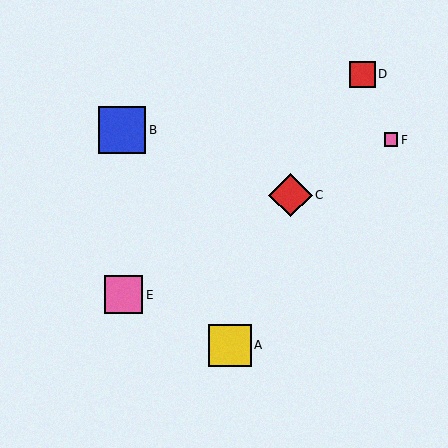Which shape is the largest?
The blue square (labeled B) is the largest.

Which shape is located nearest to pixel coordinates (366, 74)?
The red square (labeled D) at (362, 74) is nearest to that location.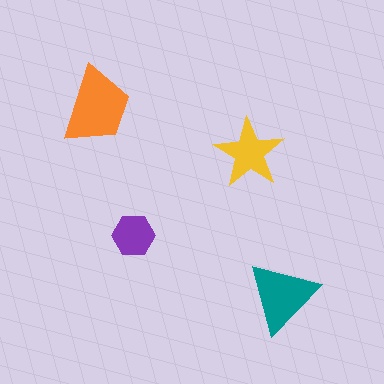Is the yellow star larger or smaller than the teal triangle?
Smaller.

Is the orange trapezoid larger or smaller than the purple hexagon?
Larger.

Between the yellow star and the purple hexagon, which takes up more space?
The yellow star.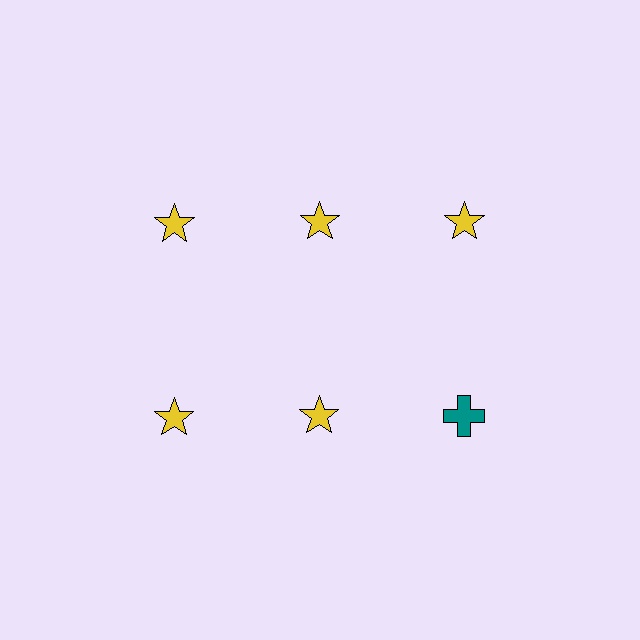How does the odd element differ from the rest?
It differs in both color (teal instead of yellow) and shape (cross instead of star).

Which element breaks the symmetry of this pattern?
The teal cross in the second row, center column breaks the symmetry. All other shapes are yellow stars.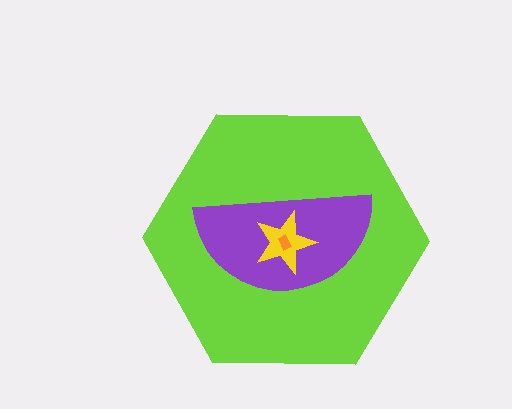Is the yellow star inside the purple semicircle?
Yes.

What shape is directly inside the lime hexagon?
The purple semicircle.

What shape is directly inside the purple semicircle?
The yellow star.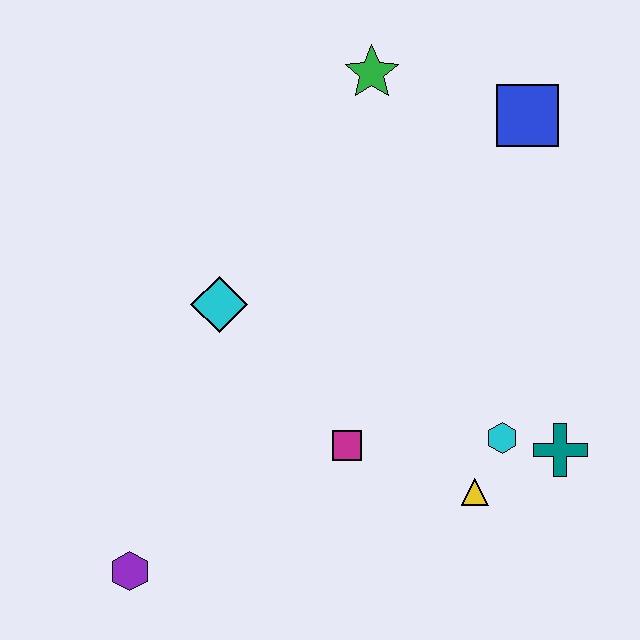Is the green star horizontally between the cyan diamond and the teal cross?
Yes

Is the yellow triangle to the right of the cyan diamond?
Yes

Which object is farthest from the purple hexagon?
The blue square is farthest from the purple hexagon.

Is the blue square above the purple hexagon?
Yes